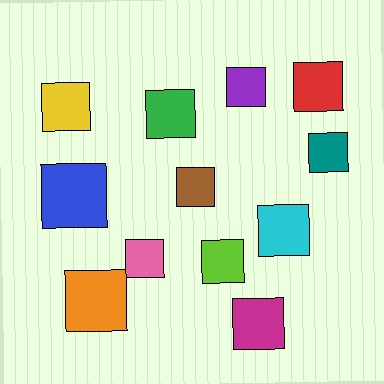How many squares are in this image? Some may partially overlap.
There are 12 squares.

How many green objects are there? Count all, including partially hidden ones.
There is 1 green object.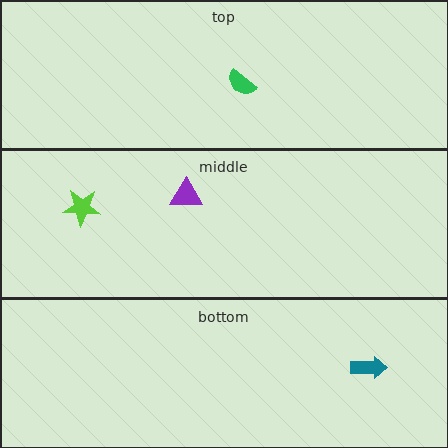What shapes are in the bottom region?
The teal arrow.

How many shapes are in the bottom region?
1.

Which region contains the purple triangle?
The middle region.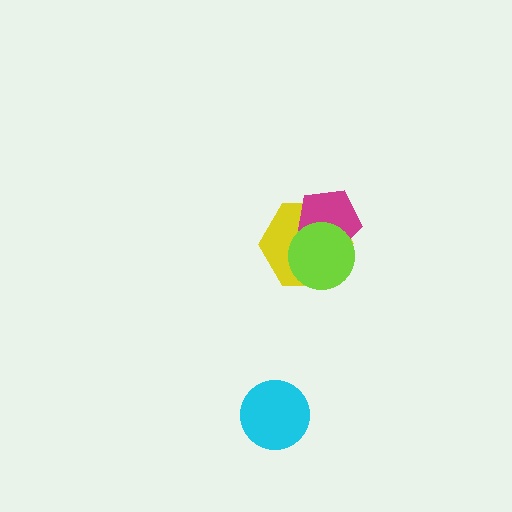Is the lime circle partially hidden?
No, no other shape covers it.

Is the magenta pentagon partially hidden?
Yes, it is partially covered by another shape.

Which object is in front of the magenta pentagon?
The lime circle is in front of the magenta pentagon.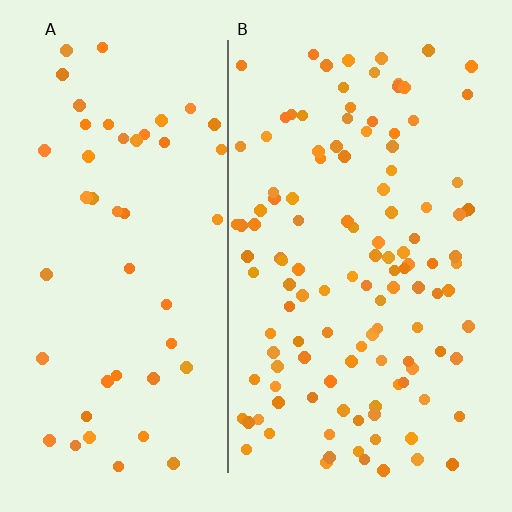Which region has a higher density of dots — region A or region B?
B (the right).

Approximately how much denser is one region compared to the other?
Approximately 2.4× — region B over region A.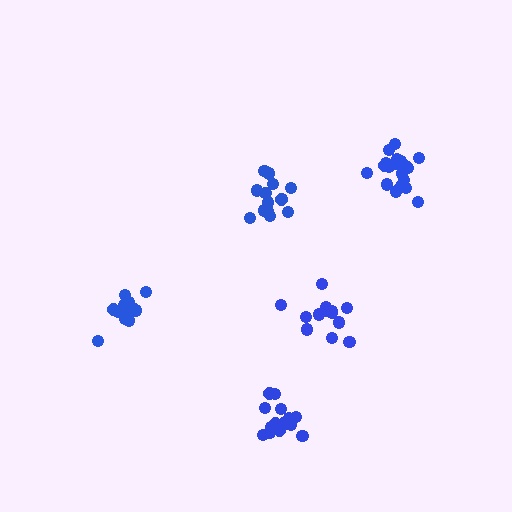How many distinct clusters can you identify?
There are 5 distinct clusters.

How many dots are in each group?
Group 1: 19 dots, Group 2: 16 dots, Group 3: 13 dots, Group 4: 16 dots, Group 5: 14 dots (78 total).